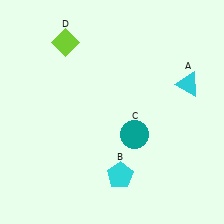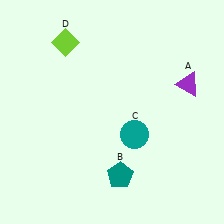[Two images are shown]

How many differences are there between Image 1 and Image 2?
There are 2 differences between the two images.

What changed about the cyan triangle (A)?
In Image 1, A is cyan. In Image 2, it changed to purple.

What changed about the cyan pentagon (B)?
In Image 1, B is cyan. In Image 2, it changed to teal.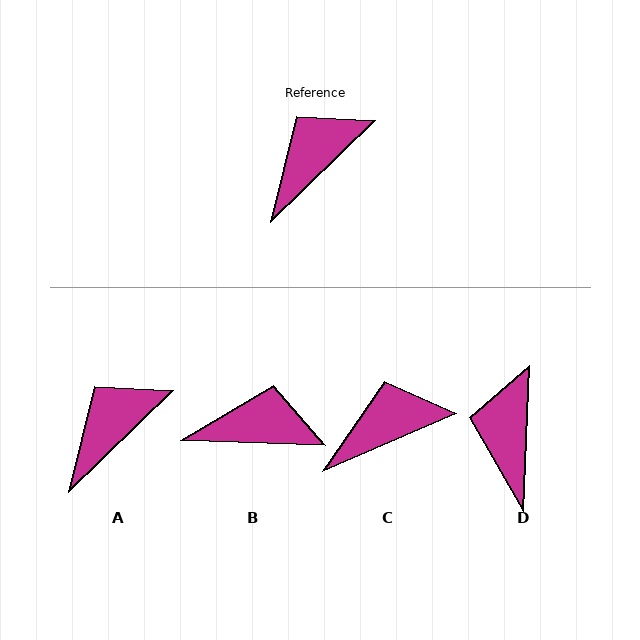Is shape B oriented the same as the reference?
No, it is off by about 46 degrees.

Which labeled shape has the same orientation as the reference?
A.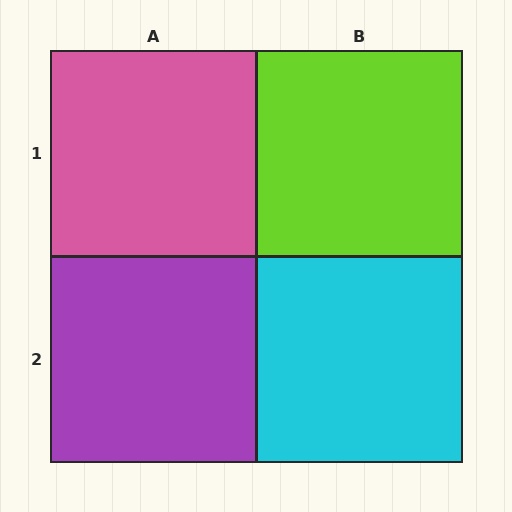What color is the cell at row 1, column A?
Pink.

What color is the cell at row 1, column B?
Lime.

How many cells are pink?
1 cell is pink.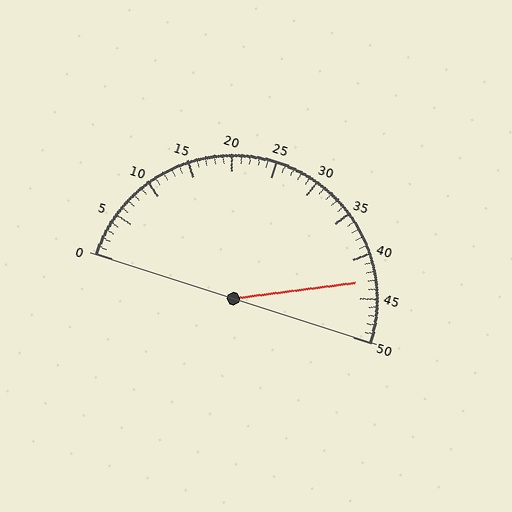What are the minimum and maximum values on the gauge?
The gauge ranges from 0 to 50.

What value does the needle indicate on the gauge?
The needle indicates approximately 43.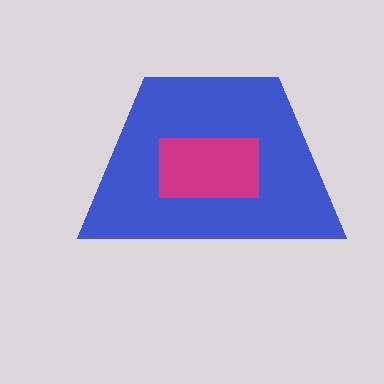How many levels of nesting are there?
2.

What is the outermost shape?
The blue trapezoid.